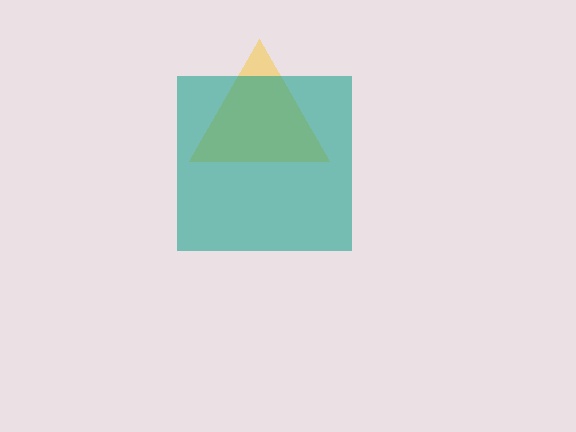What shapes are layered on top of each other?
The layered shapes are: a yellow triangle, a teal square.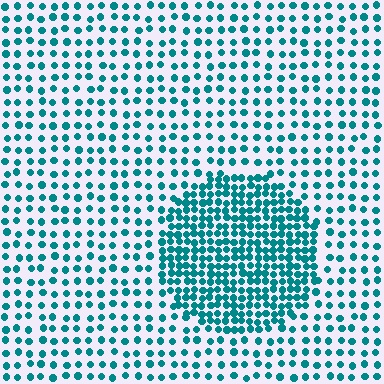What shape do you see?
I see a circle.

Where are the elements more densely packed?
The elements are more densely packed inside the circle boundary.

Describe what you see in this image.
The image contains small teal elements arranged at two different densities. A circle-shaped region is visible where the elements are more densely packed than the surrounding area.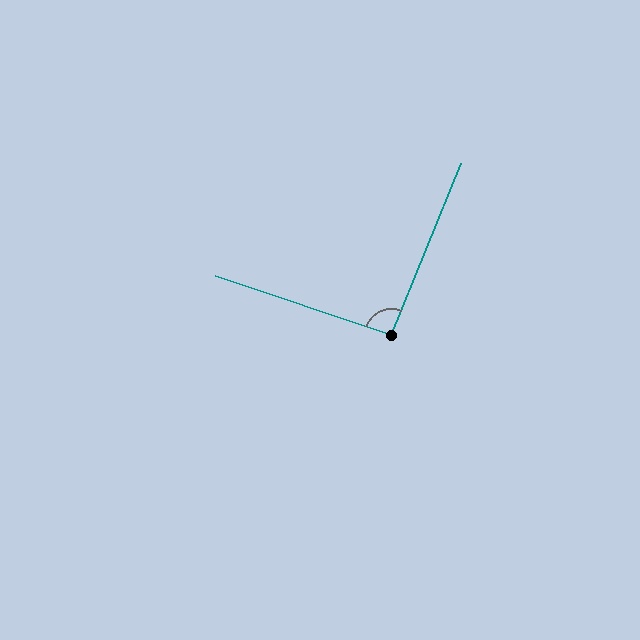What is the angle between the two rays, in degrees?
Approximately 94 degrees.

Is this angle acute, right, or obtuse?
It is approximately a right angle.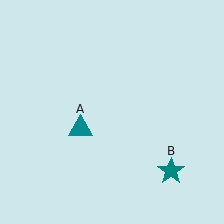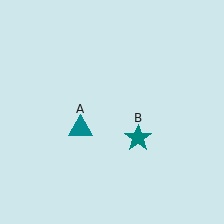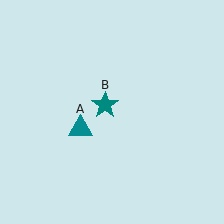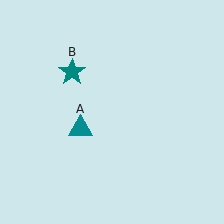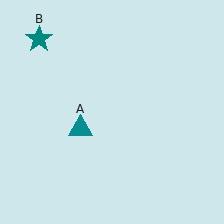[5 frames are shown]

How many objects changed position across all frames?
1 object changed position: teal star (object B).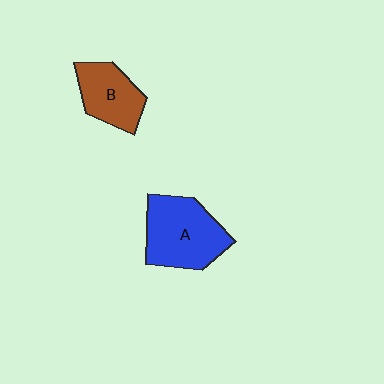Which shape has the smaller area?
Shape B (brown).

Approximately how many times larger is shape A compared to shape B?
Approximately 1.4 times.